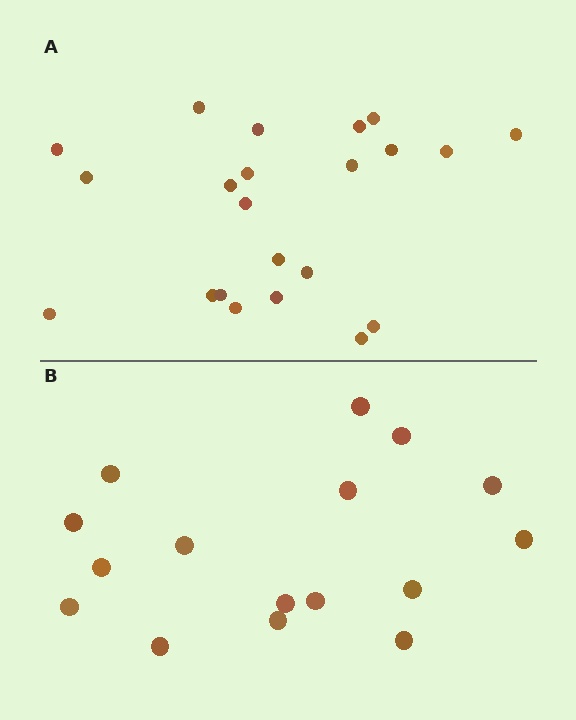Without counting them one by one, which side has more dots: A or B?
Region A (the top region) has more dots.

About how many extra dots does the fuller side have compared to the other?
Region A has about 6 more dots than region B.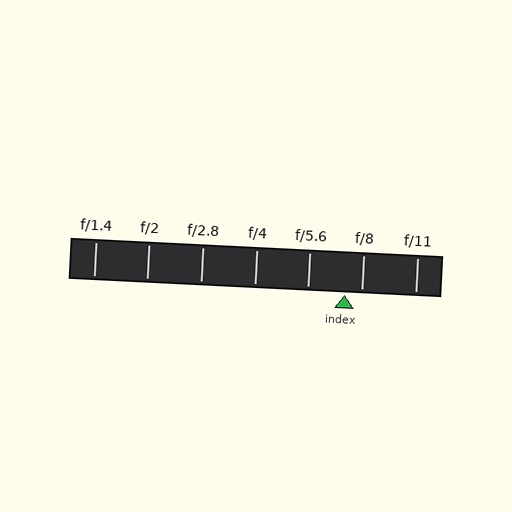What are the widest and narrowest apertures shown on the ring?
The widest aperture shown is f/1.4 and the narrowest is f/11.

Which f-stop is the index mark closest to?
The index mark is closest to f/8.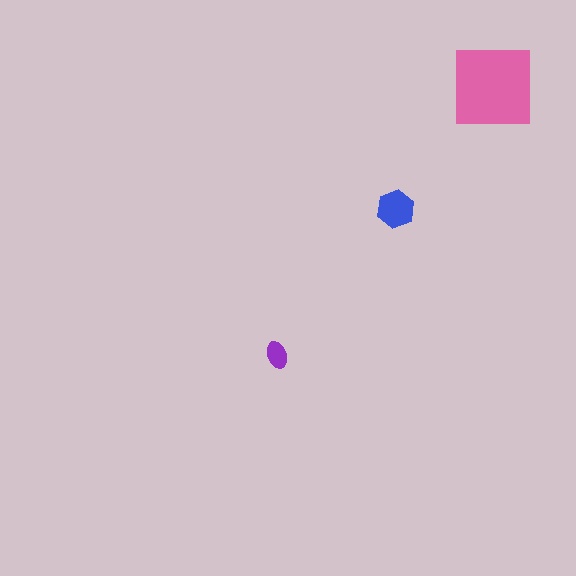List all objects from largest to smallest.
The pink square, the blue hexagon, the purple ellipse.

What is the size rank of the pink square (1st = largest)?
1st.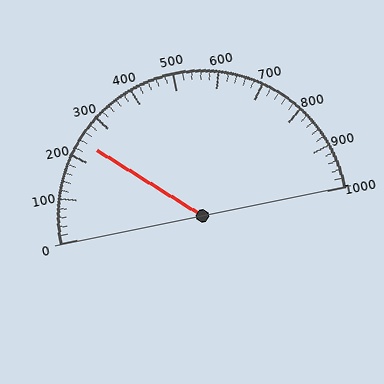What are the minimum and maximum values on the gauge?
The gauge ranges from 0 to 1000.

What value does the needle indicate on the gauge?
The needle indicates approximately 240.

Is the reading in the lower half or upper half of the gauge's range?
The reading is in the lower half of the range (0 to 1000).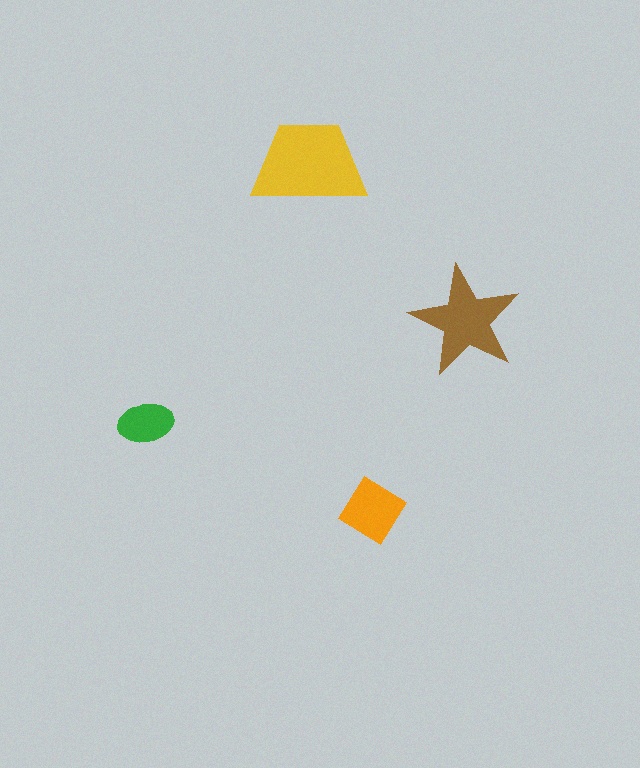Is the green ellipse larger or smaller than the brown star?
Smaller.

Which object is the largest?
The yellow trapezoid.